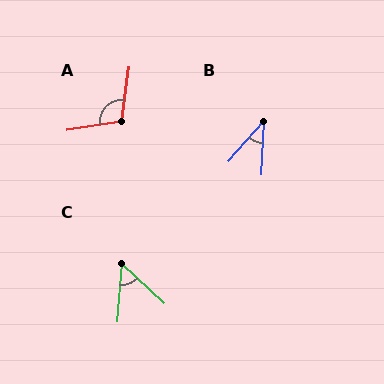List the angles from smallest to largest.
B (39°), C (52°), A (107°).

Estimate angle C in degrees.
Approximately 52 degrees.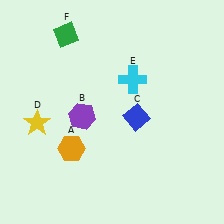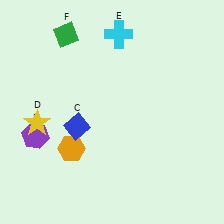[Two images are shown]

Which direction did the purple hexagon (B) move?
The purple hexagon (B) moved left.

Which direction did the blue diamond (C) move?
The blue diamond (C) moved left.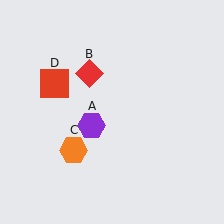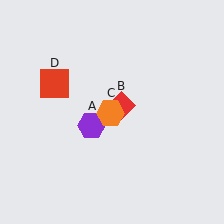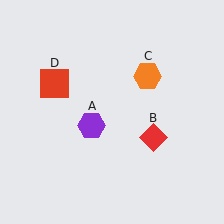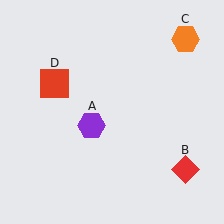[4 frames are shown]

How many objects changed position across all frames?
2 objects changed position: red diamond (object B), orange hexagon (object C).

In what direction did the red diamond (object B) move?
The red diamond (object B) moved down and to the right.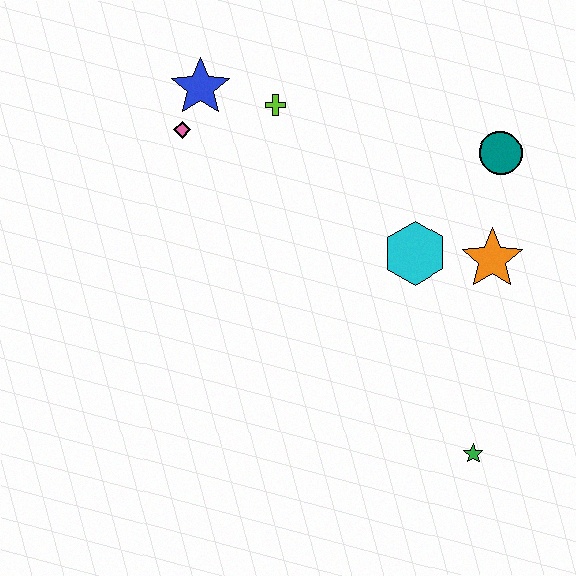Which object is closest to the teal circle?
The orange star is closest to the teal circle.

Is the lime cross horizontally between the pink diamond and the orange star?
Yes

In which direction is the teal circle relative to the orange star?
The teal circle is above the orange star.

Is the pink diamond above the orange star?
Yes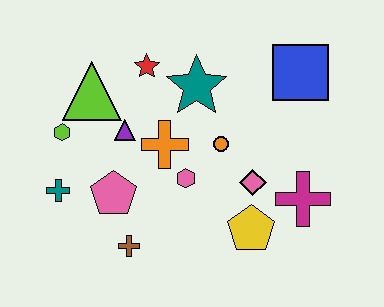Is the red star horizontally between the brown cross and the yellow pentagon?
Yes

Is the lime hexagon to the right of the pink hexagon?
No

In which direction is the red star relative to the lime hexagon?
The red star is to the right of the lime hexagon.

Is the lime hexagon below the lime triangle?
Yes